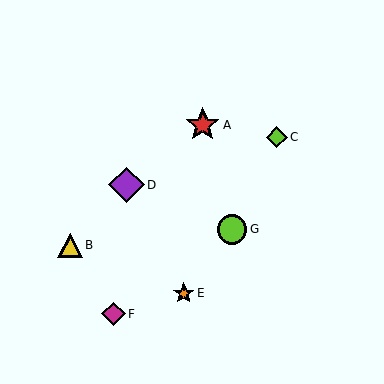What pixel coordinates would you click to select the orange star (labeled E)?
Click at (184, 293) to select the orange star E.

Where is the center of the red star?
The center of the red star is at (203, 125).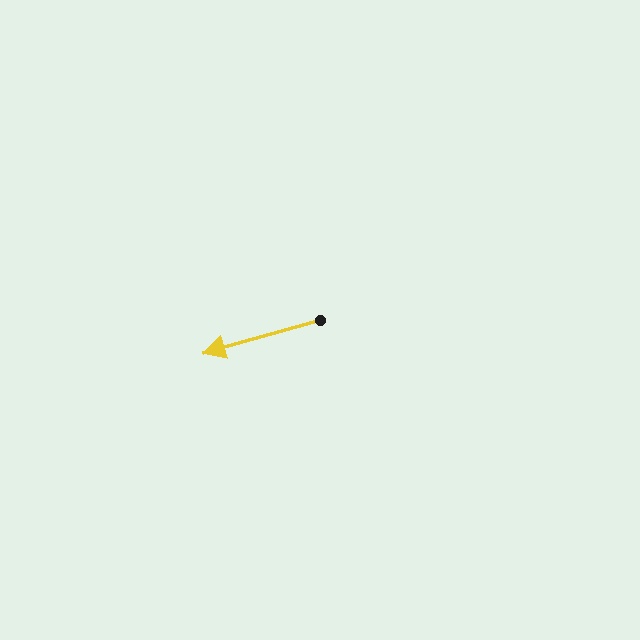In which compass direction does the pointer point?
West.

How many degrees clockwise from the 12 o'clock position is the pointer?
Approximately 254 degrees.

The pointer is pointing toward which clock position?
Roughly 8 o'clock.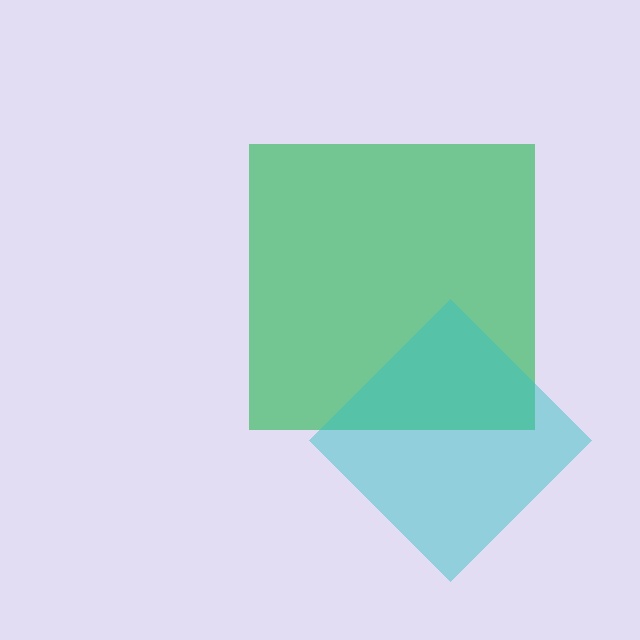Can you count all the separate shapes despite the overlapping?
Yes, there are 2 separate shapes.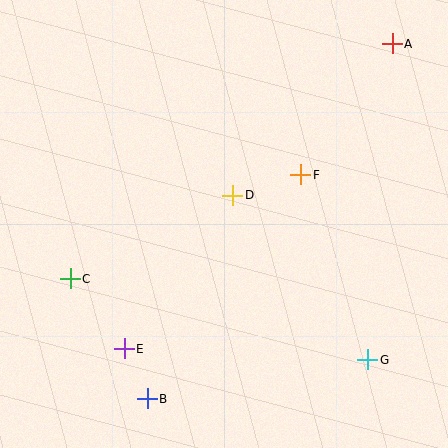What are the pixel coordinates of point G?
Point G is at (368, 360).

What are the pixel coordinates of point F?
Point F is at (301, 175).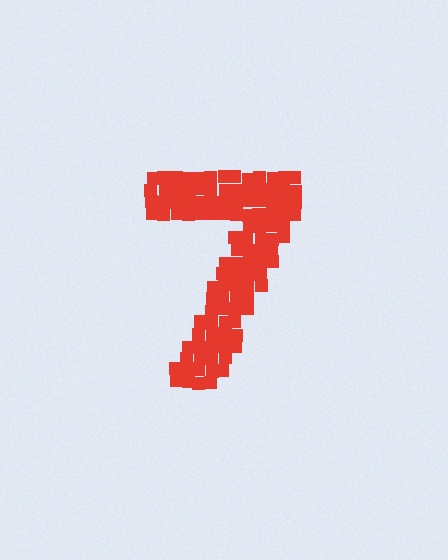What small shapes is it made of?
It is made of small squares.